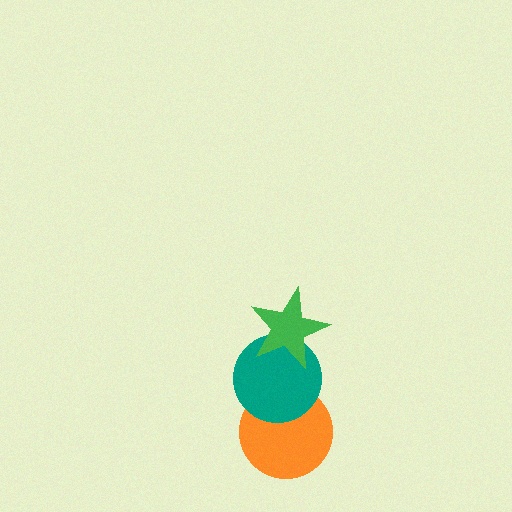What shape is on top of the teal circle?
The green star is on top of the teal circle.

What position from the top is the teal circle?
The teal circle is 2nd from the top.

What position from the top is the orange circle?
The orange circle is 3rd from the top.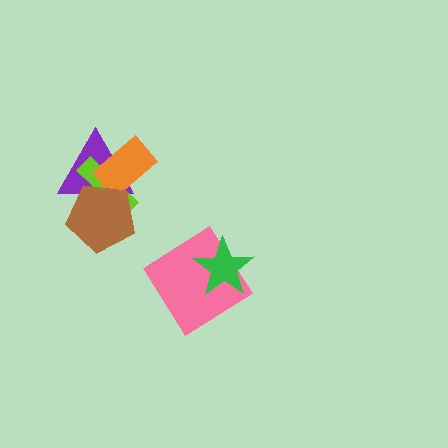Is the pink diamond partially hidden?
Yes, it is partially covered by another shape.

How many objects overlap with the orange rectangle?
3 objects overlap with the orange rectangle.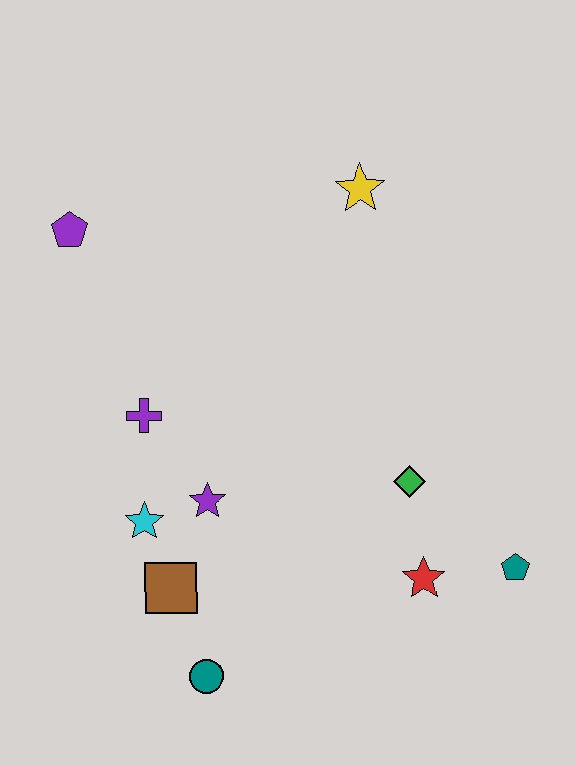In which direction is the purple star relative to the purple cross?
The purple star is below the purple cross.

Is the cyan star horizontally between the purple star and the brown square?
No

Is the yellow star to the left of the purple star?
No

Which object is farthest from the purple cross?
The teal pentagon is farthest from the purple cross.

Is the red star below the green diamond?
Yes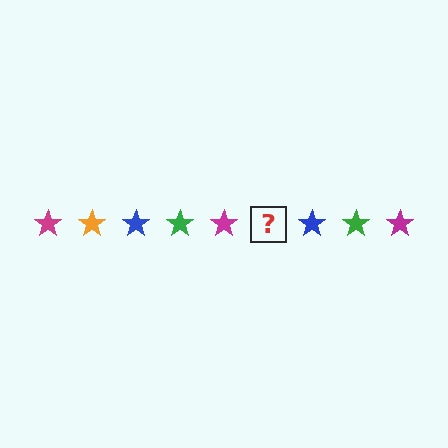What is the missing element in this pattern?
The missing element is an orange star.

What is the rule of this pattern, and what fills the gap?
The rule is that the pattern cycles through magenta, orange, blue, green stars. The gap should be filled with an orange star.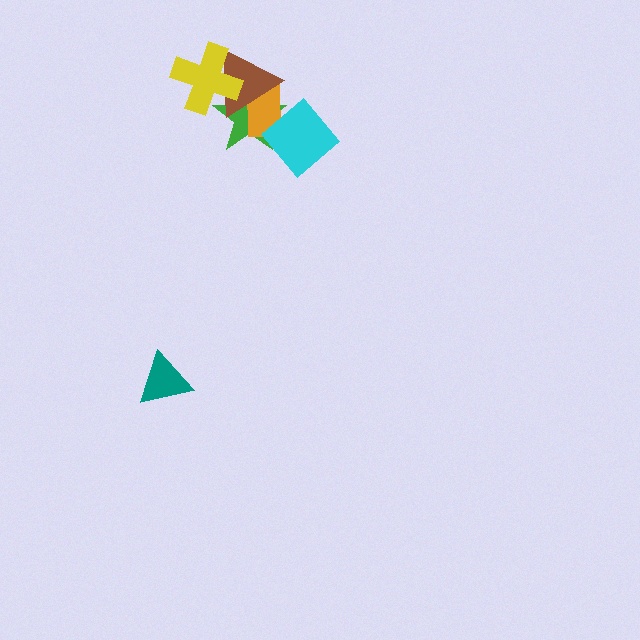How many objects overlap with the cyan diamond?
2 objects overlap with the cyan diamond.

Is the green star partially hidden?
Yes, it is partially covered by another shape.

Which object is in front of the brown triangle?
The yellow cross is in front of the brown triangle.